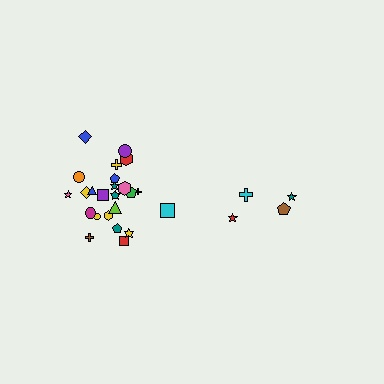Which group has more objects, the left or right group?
The left group.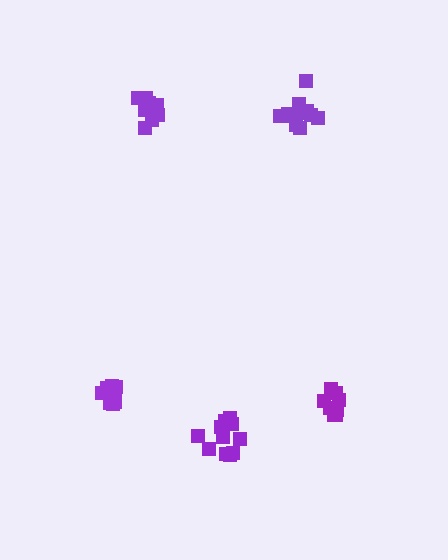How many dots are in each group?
Group 1: 11 dots, Group 2: 8 dots, Group 3: 8 dots, Group 4: 8 dots, Group 5: 11 dots (46 total).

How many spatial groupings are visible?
There are 5 spatial groupings.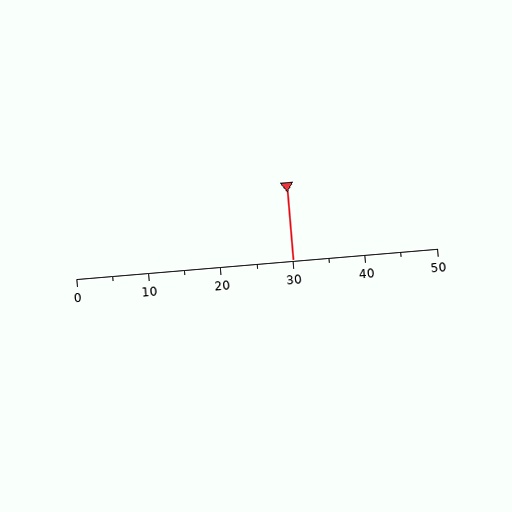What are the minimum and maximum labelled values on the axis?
The axis runs from 0 to 50.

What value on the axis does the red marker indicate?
The marker indicates approximately 30.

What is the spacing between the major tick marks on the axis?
The major ticks are spaced 10 apart.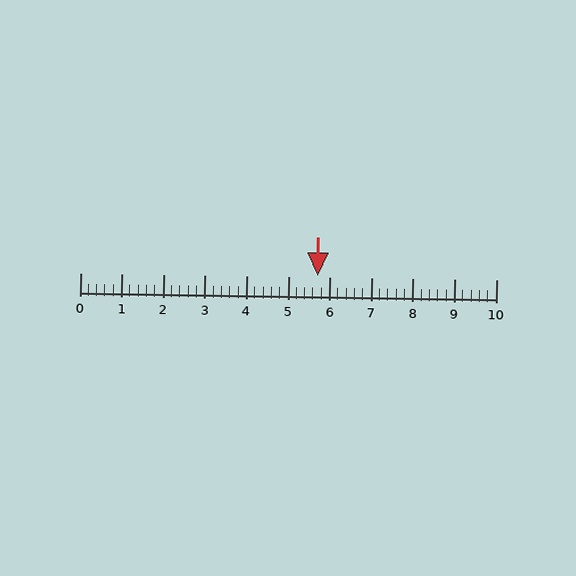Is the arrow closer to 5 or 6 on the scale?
The arrow is closer to 6.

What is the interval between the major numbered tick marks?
The major tick marks are spaced 1 units apart.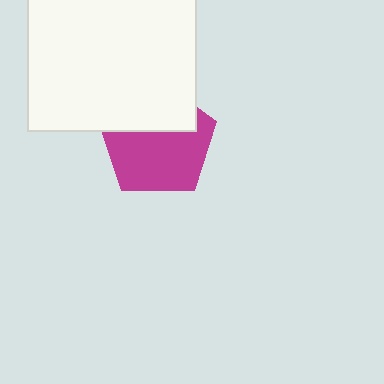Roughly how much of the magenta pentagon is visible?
About half of it is visible (roughly 63%).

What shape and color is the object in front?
The object in front is a white square.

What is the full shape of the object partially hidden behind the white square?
The partially hidden object is a magenta pentagon.